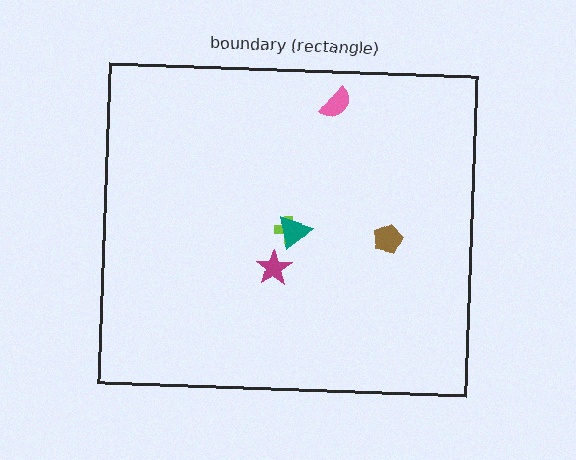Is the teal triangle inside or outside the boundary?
Inside.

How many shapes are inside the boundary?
5 inside, 0 outside.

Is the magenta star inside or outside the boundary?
Inside.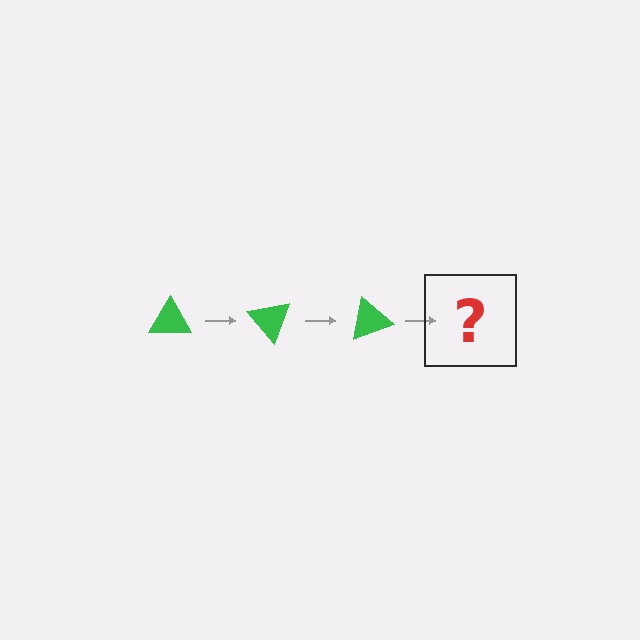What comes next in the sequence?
The next element should be a green triangle rotated 150 degrees.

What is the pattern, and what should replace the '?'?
The pattern is that the triangle rotates 50 degrees each step. The '?' should be a green triangle rotated 150 degrees.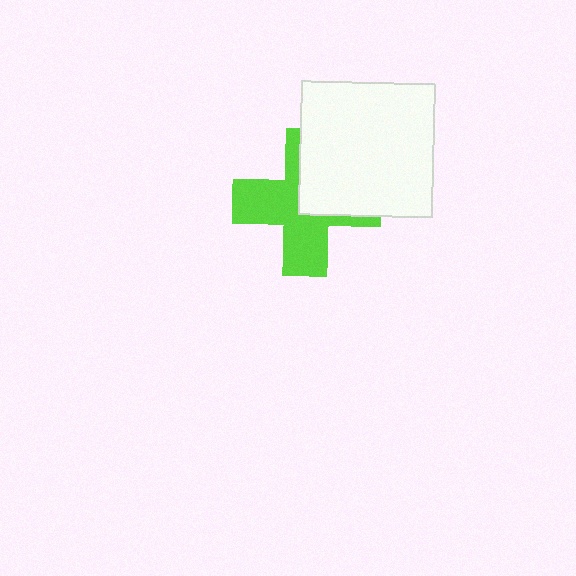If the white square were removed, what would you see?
You would see the complete lime cross.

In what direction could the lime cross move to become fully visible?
The lime cross could move toward the lower-left. That would shift it out from behind the white square entirely.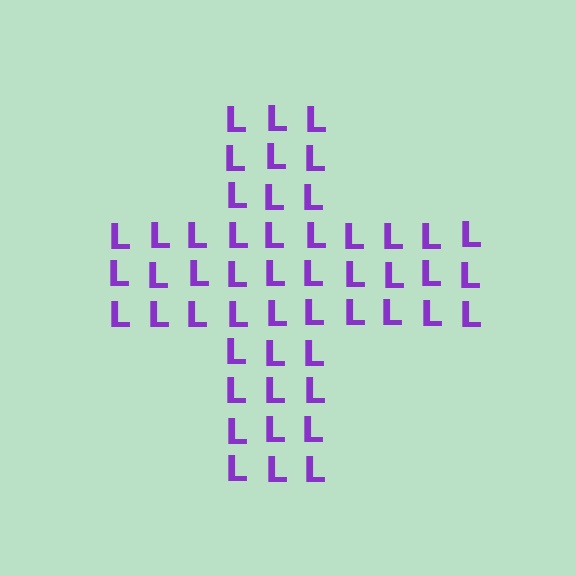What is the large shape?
The large shape is a cross.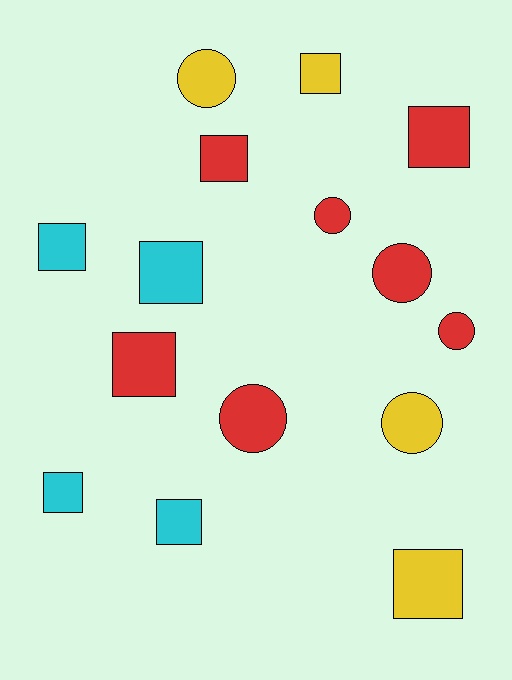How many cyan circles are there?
There are no cyan circles.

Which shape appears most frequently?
Square, with 9 objects.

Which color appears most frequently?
Red, with 7 objects.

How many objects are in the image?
There are 15 objects.